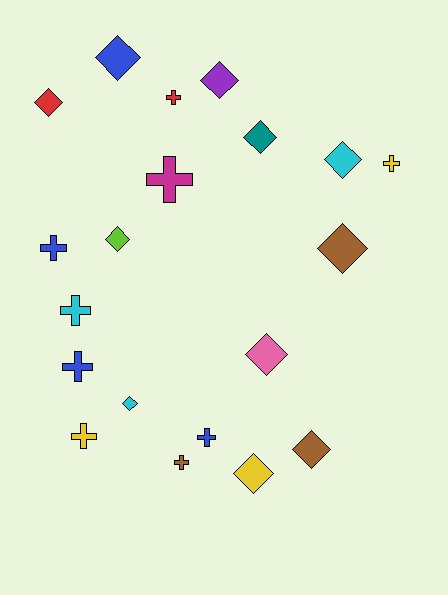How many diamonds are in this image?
There are 11 diamonds.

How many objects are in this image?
There are 20 objects.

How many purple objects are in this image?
There is 1 purple object.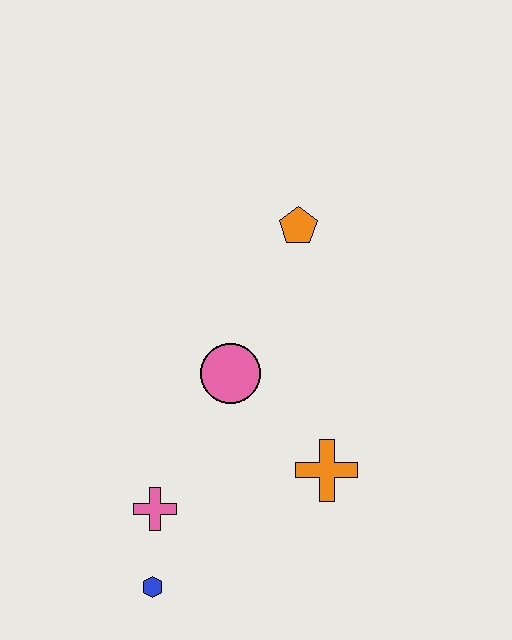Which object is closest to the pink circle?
The orange cross is closest to the pink circle.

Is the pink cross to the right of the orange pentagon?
No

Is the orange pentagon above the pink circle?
Yes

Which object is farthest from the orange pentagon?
The blue hexagon is farthest from the orange pentagon.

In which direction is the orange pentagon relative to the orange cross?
The orange pentagon is above the orange cross.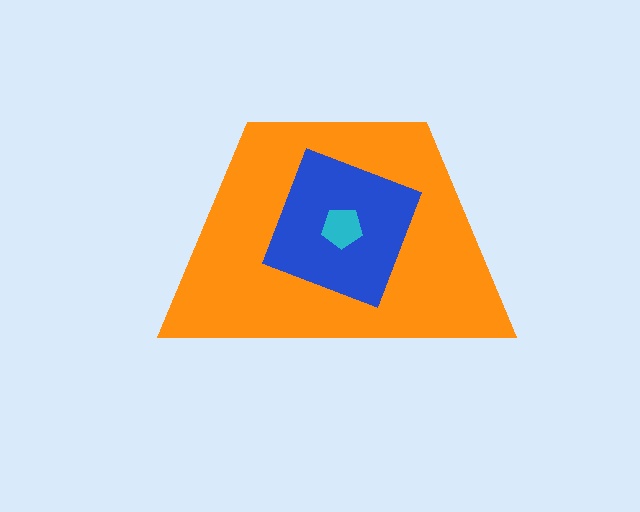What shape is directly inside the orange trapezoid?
The blue diamond.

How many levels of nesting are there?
3.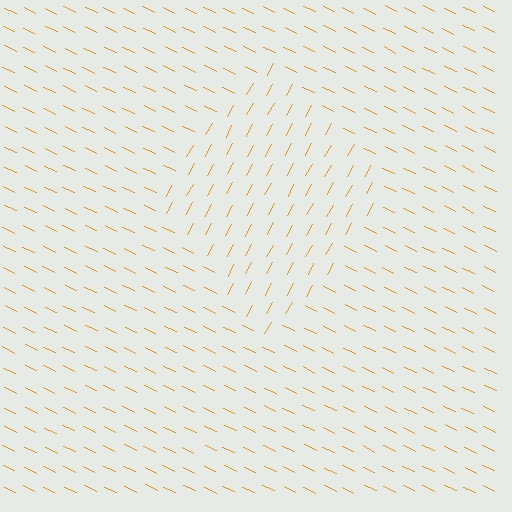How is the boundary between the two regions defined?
The boundary is defined purely by a change in line orientation (approximately 87 degrees difference). All lines are the same color and thickness.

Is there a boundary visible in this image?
Yes, there is a texture boundary formed by a change in line orientation.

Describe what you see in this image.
The image is filled with small orange line segments. A diamond region in the image has lines oriented differently from the surrounding lines, creating a visible texture boundary.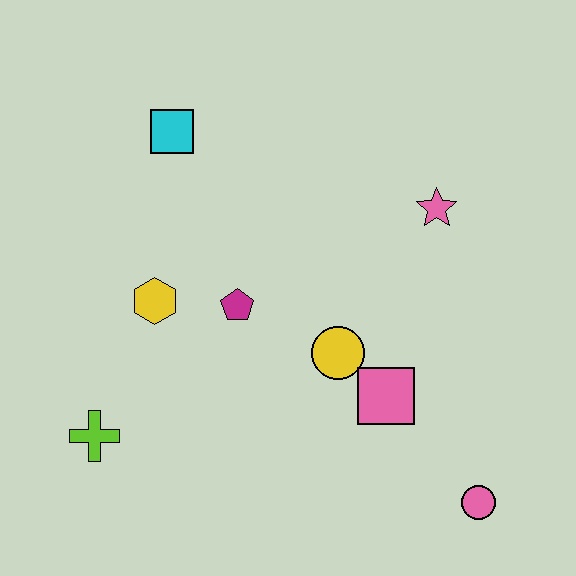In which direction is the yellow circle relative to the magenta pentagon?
The yellow circle is to the right of the magenta pentagon.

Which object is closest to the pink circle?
The pink square is closest to the pink circle.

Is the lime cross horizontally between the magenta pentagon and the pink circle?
No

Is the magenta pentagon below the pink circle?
No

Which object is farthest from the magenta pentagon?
The pink circle is farthest from the magenta pentagon.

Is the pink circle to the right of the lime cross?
Yes